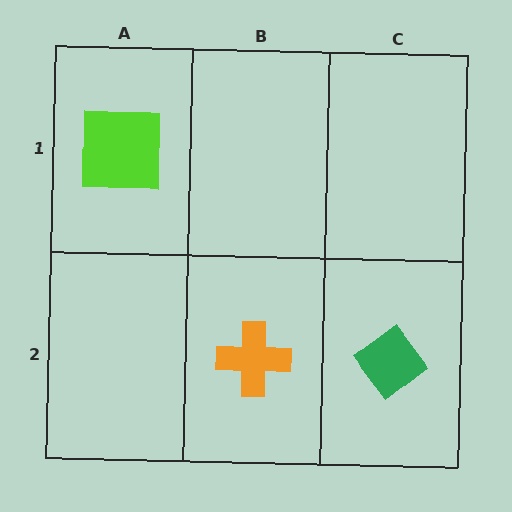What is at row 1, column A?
A lime square.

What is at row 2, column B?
An orange cross.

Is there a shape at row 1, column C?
No, that cell is empty.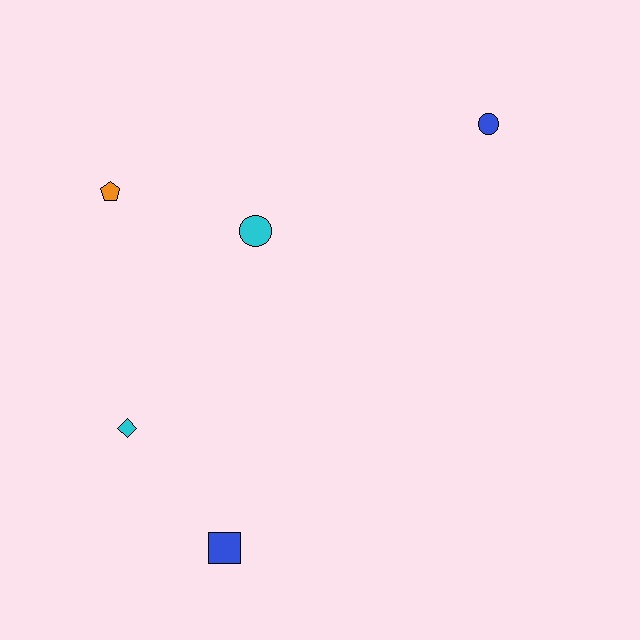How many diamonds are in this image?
There is 1 diamond.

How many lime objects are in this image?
There are no lime objects.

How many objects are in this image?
There are 5 objects.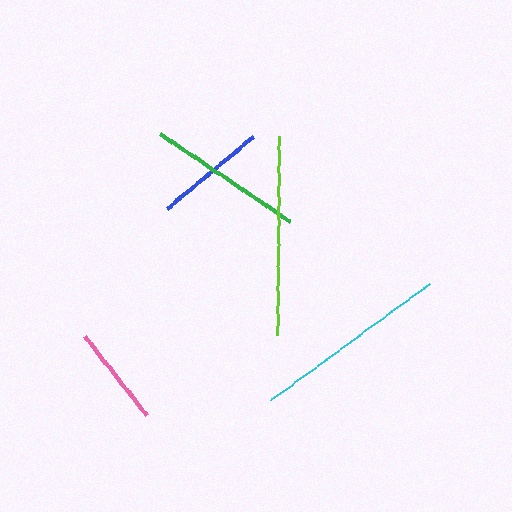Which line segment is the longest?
The lime line is the longest at approximately 199 pixels.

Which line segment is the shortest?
The pink line is the shortest at approximately 100 pixels.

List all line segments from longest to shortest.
From longest to shortest: lime, cyan, green, blue, pink.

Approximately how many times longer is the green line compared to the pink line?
The green line is approximately 1.6 times the length of the pink line.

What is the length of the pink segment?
The pink segment is approximately 100 pixels long.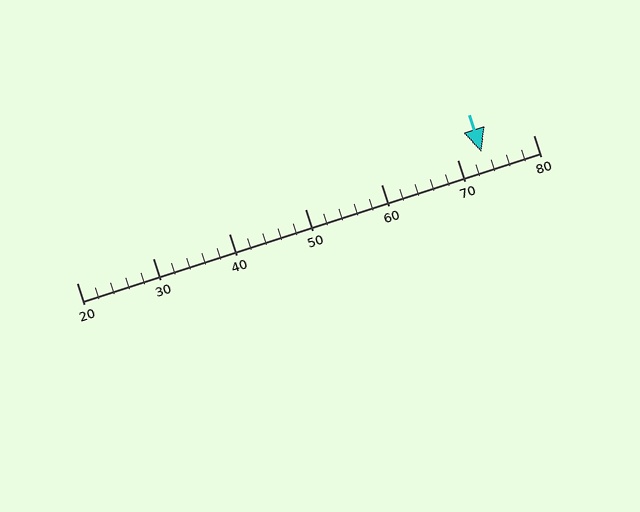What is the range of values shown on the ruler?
The ruler shows values from 20 to 80.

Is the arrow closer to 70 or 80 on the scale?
The arrow is closer to 70.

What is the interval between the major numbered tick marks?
The major tick marks are spaced 10 units apart.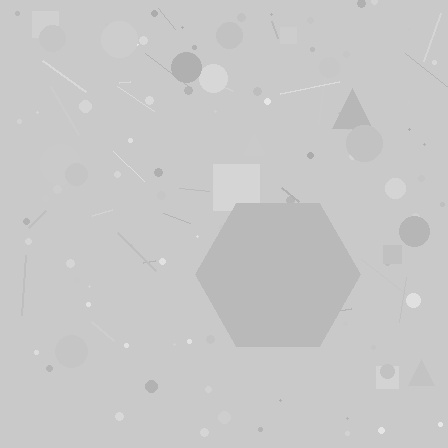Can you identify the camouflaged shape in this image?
The camouflaged shape is a hexagon.